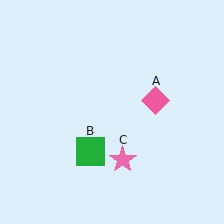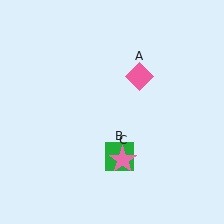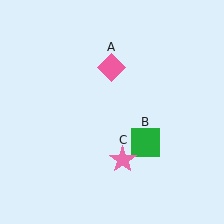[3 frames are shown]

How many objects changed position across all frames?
2 objects changed position: pink diamond (object A), green square (object B).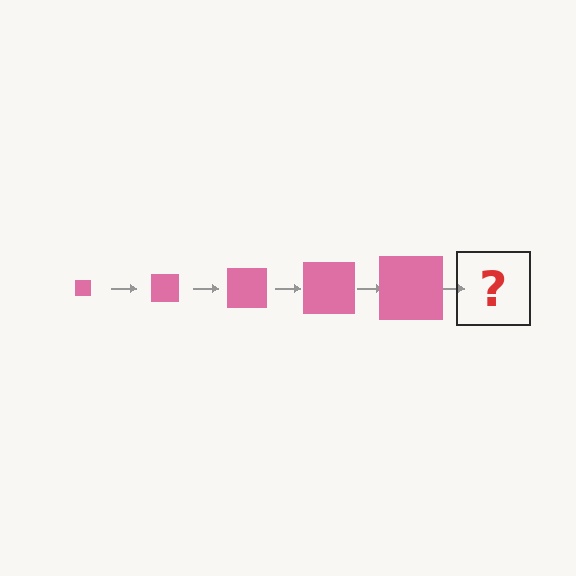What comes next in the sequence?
The next element should be a pink square, larger than the previous one.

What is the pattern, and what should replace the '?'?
The pattern is that the square gets progressively larger each step. The '?' should be a pink square, larger than the previous one.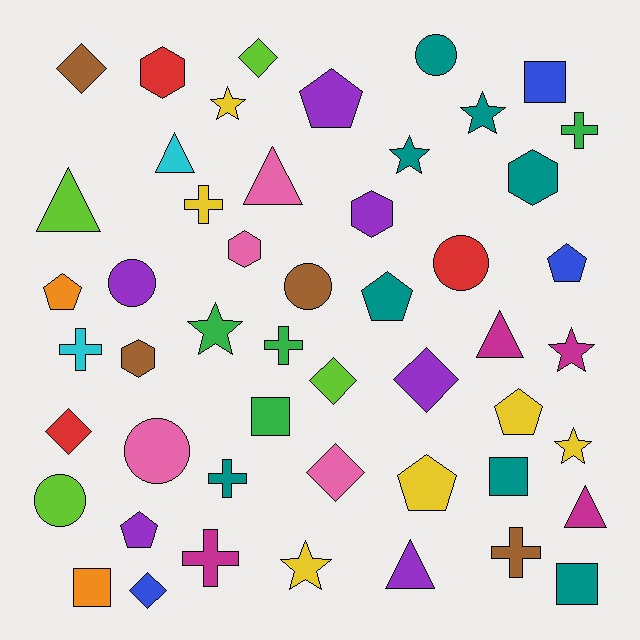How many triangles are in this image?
There are 6 triangles.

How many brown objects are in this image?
There are 4 brown objects.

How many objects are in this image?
There are 50 objects.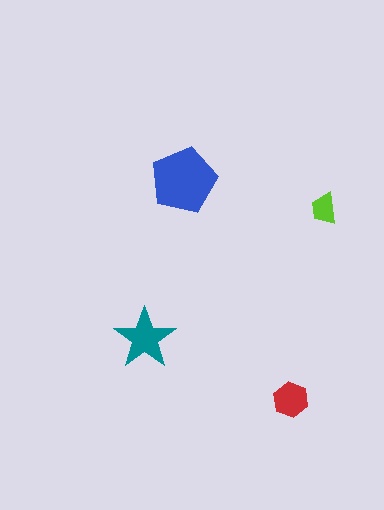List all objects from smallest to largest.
The lime trapezoid, the red hexagon, the teal star, the blue pentagon.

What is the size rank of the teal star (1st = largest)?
2nd.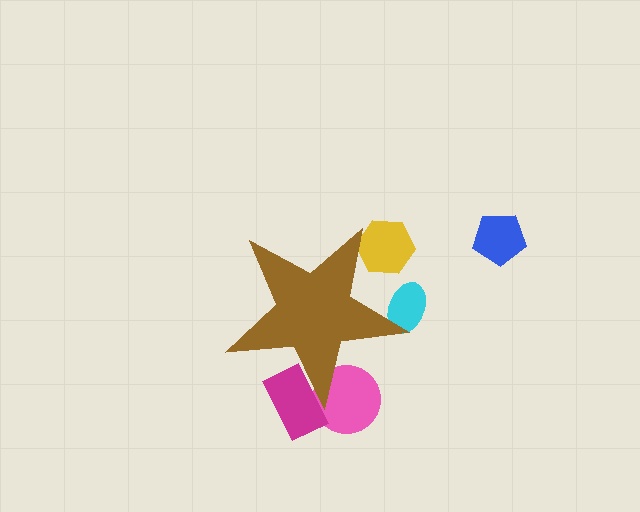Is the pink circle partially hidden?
Yes, the pink circle is partially hidden behind the brown star.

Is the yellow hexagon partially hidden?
Yes, the yellow hexagon is partially hidden behind the brown star.